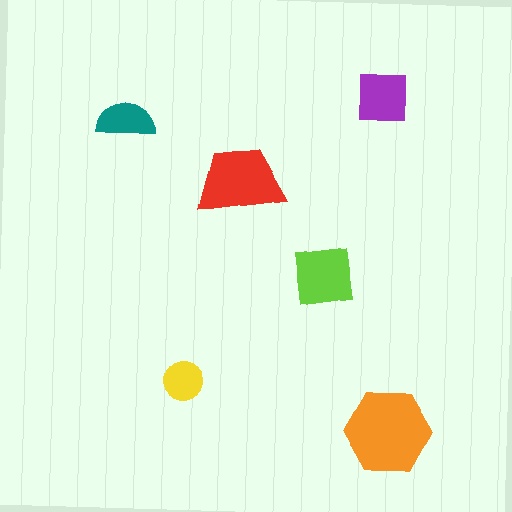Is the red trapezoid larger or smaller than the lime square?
Larger.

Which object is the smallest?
The yellow circle.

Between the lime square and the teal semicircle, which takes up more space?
The lime square.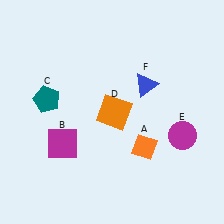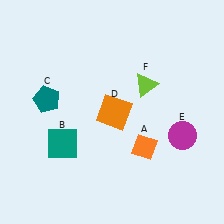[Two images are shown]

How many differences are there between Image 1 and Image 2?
There are 2 differences between the two images.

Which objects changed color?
B changed from magenta to teal. F changed from blue to lime.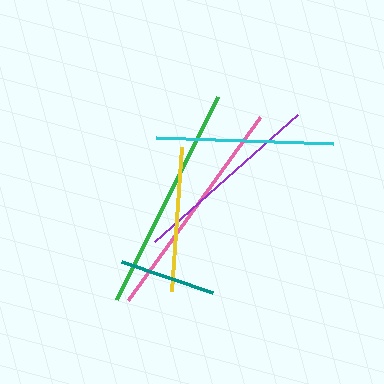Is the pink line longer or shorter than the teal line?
The pink line is longer than the teal line.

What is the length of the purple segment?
The purple segment is approximately 191 pixels long.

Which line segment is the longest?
The green line is the longest at approximately 227 pixels.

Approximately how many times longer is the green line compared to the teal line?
The green line is approximately 2.4 times the length of the teal line.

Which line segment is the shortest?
The teal line is the shortest at approximately 96 pixels.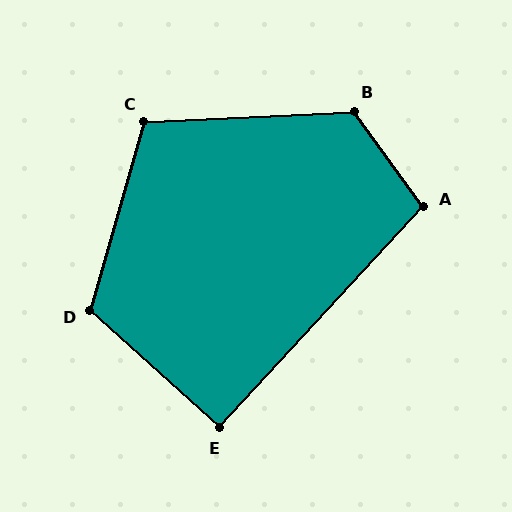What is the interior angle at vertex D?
Approximately 116 degrees (obtuse).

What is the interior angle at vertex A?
Approximately 101 degrees (obtuse).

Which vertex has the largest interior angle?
B, at approximately 123 degrees.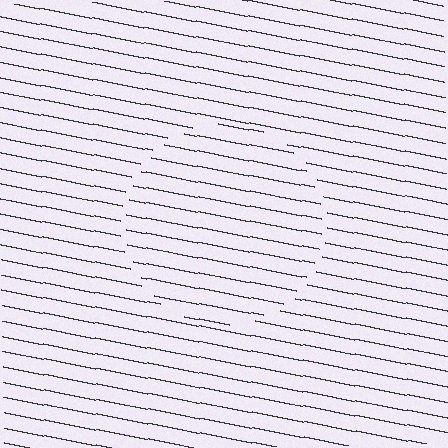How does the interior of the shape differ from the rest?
The interior of the shape contains the same grating, shifted by half a period — the contour is defined by the phase discontinuity where line-ends from the inner and outer gratings abut.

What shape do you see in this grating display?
An illusory circle. The interior of the shape contains the same grating, shifted by half a period — the contour is defined by the phase discontinuity where line-ends from the inner and outer gratings abut.